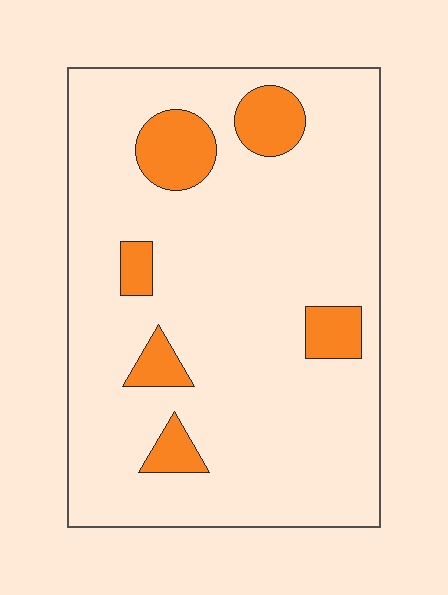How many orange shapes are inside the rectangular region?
6.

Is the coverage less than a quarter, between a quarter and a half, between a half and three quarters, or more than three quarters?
Less than a quarter.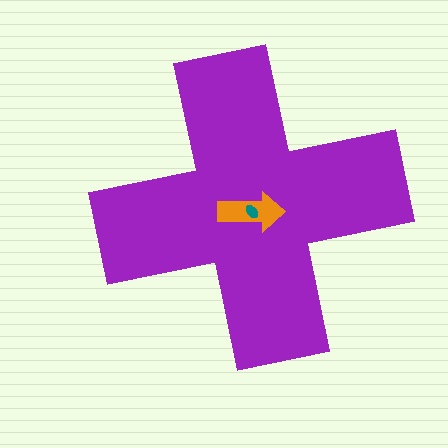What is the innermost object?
The teal ellipse.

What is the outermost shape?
The purple cross.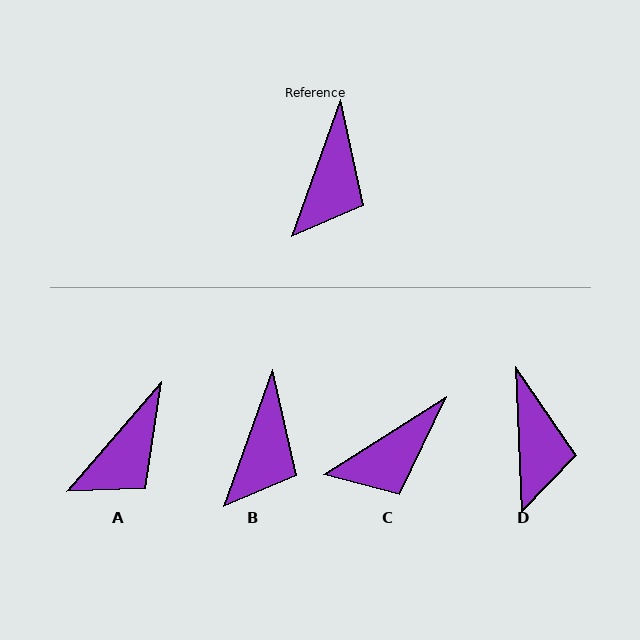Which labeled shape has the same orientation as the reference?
B.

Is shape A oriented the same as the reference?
No, it is off by about 21 degrees.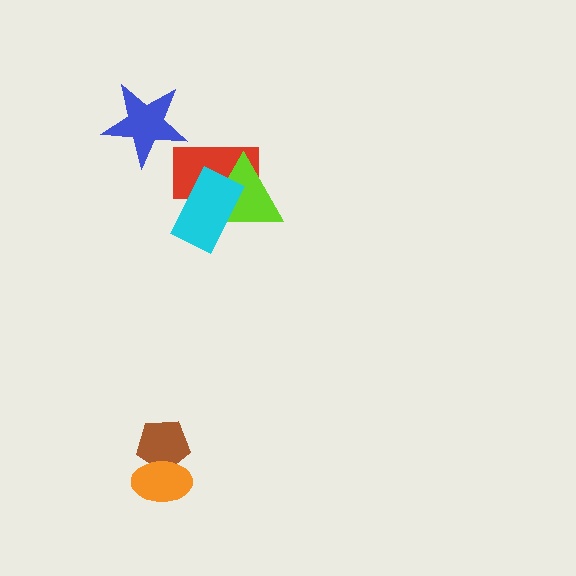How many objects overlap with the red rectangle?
2 objects overlap with the red rectangle.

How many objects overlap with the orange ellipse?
1 object overlaps with the orange ellipse.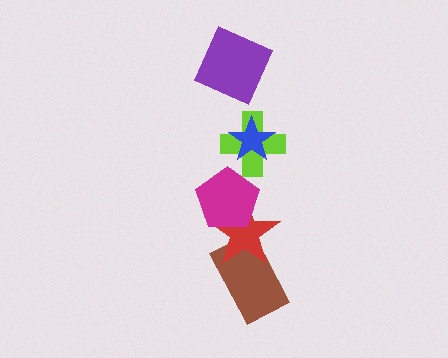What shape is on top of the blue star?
The purple square is on top of the blue star.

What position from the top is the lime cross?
The lime cross is 3rd from the top.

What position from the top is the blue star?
The blue star is 2nd from the top.